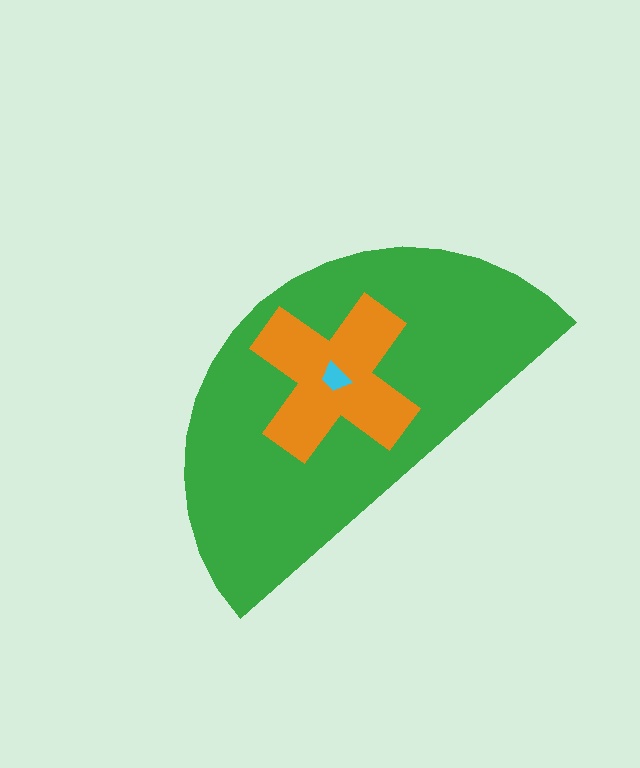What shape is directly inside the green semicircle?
The orange cross.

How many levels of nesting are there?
3.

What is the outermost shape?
The green semicircle.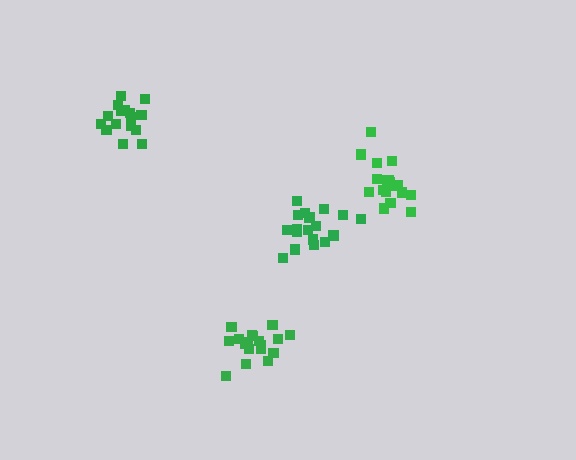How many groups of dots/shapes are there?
There are 4 groups.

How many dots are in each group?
Group 1: 19 dots, Group 2: 18 dots, Group 3: 19 dots, Group 4: 17 dots (73 total).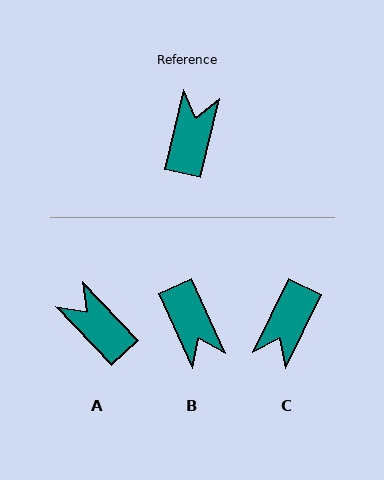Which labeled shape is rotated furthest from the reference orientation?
C, about 167 degrees away.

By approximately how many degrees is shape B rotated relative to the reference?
Approximately 142 degrees clockwise.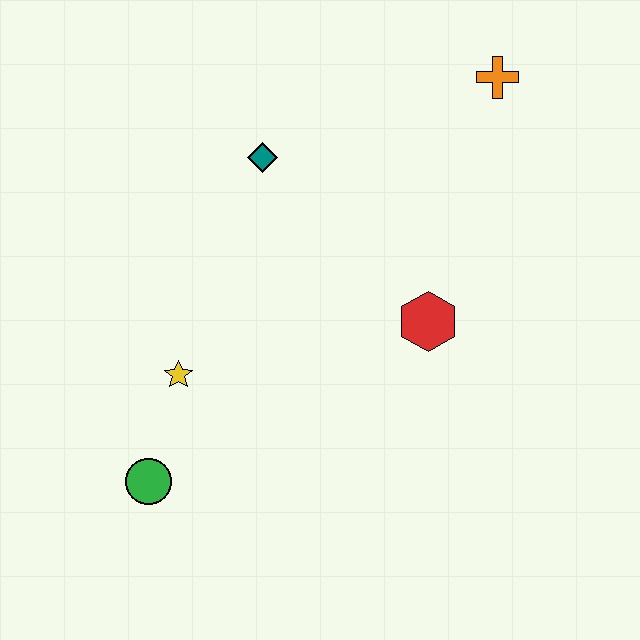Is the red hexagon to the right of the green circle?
Yes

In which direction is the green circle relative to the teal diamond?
The green circle is below the teal diamond.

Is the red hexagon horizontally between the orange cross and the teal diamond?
Yes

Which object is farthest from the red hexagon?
The green circle is farthest from the red hexagon.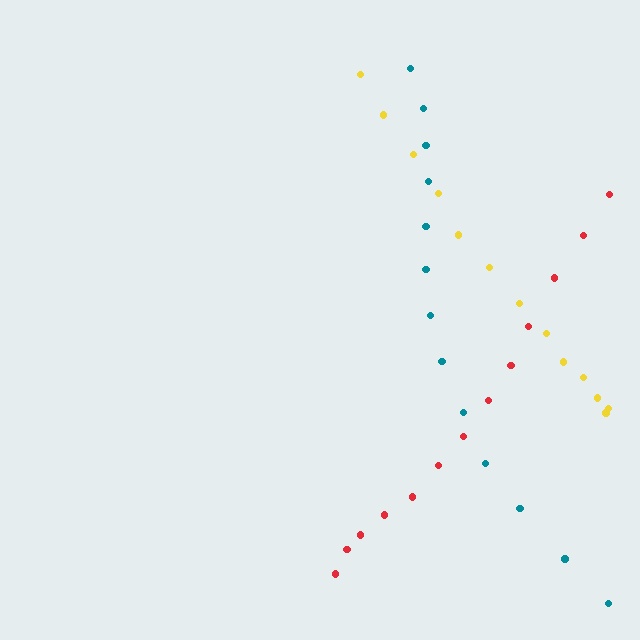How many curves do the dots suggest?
There are 3 distinct paths.